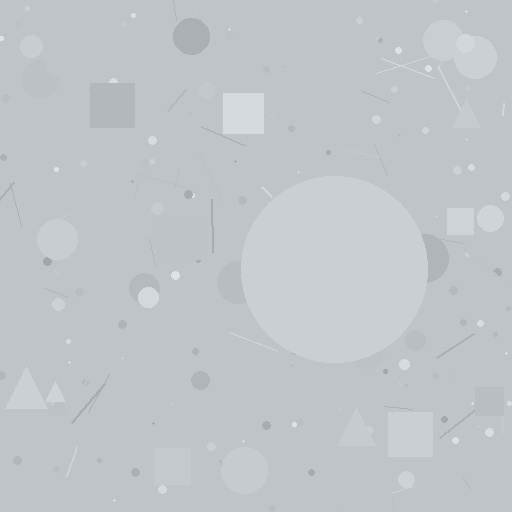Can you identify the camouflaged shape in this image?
The camouflaged shape is a circle.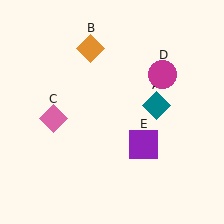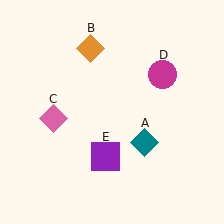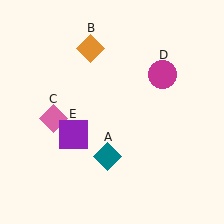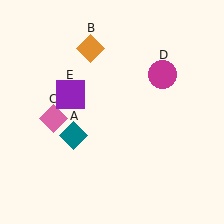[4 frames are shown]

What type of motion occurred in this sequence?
The teal diamond (object A), purple square (object E) rotated clockwise around the center of the scene.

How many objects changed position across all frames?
2 objects changed position: teal diamond (object A), purple square (object E).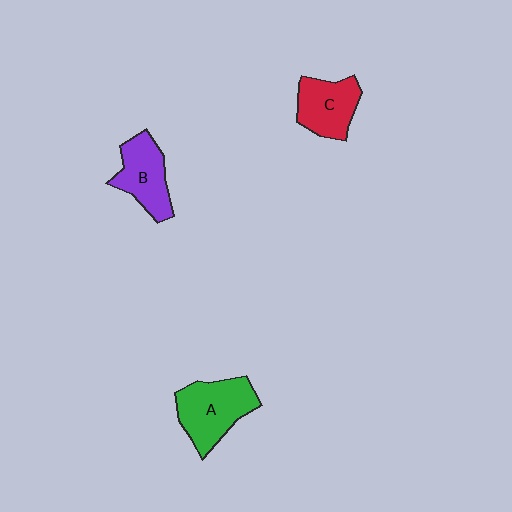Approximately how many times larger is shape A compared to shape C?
Approximately 1.3 times.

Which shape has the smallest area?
Shape C (red).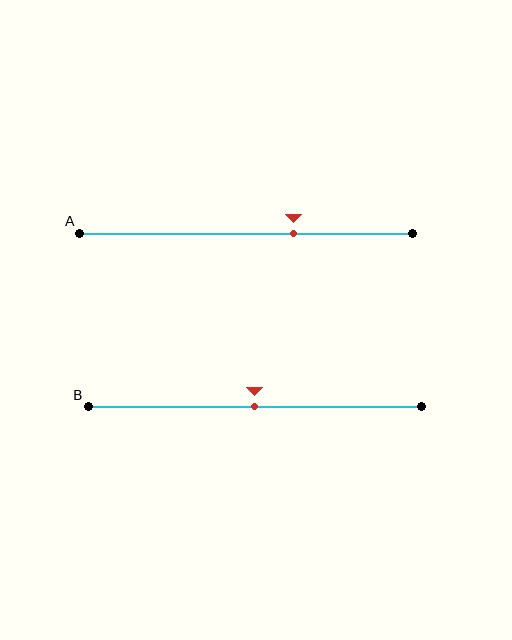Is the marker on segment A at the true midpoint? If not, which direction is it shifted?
No, the marker on segment A is shifted to the right by about 14% of the segment length.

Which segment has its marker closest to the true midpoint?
Segment B has its marker closest to the true midpoint.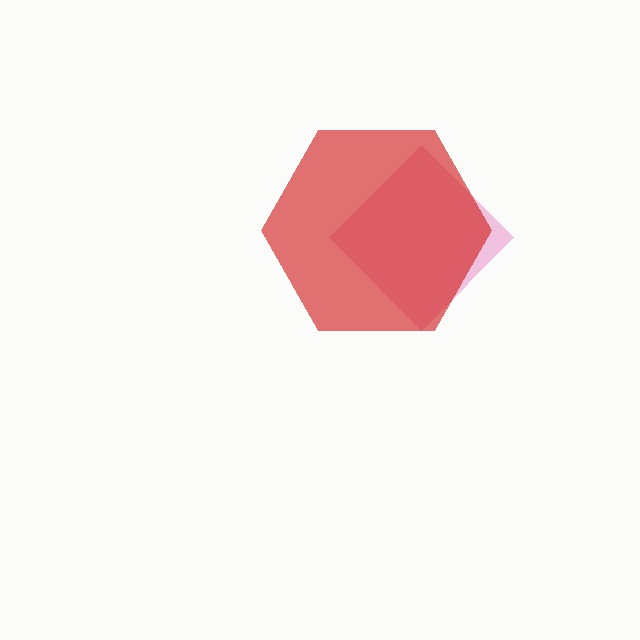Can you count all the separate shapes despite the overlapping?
Yes, there are 2 separate shapes.